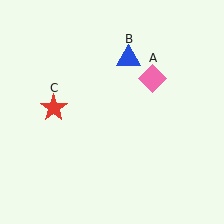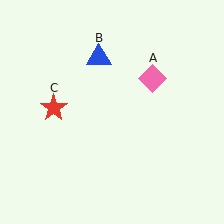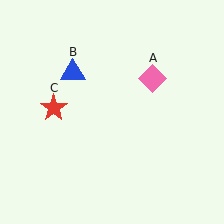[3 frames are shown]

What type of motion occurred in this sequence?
The blue triangle (object B) rotated counterclockwise around the center of the scene.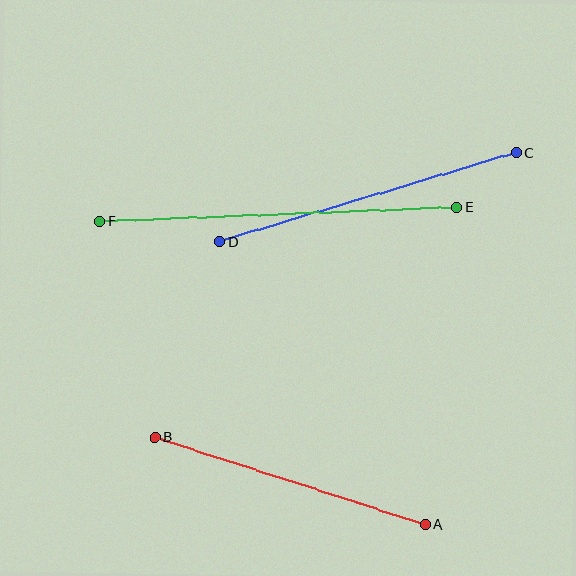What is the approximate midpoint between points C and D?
The midpoint is at approximately (368, 197) pixels.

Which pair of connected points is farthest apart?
Points E and F are farthest apart.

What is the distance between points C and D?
The distance is approximately 310 pixels.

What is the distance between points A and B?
The distance is approximately 284 pixels.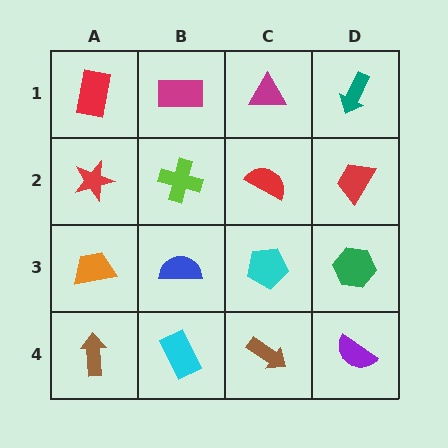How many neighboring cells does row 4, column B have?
3.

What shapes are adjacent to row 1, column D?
A red trapezoid (row 2, column D), a magenta triangle (row 1, column C).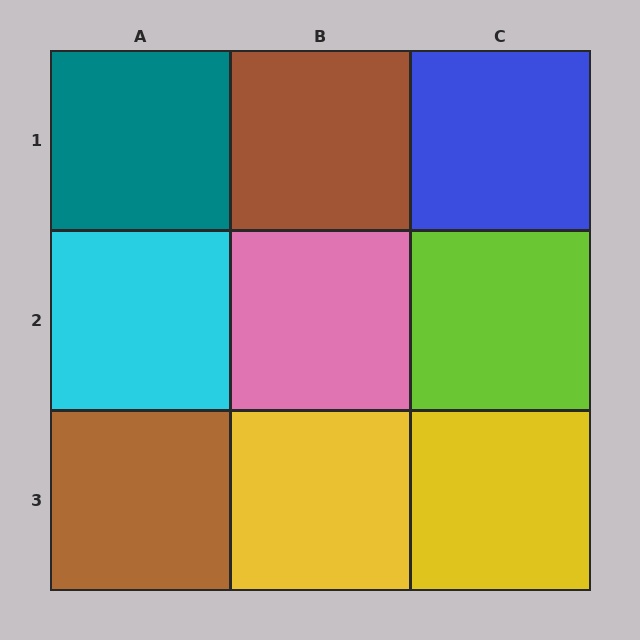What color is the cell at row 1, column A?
Teal.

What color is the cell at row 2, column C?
Lime.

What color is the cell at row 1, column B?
Brown.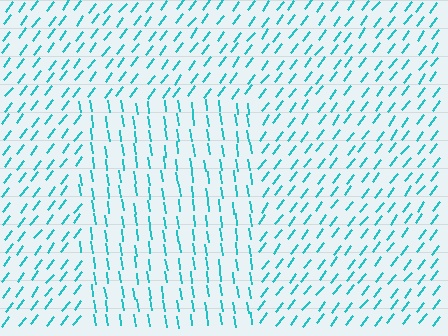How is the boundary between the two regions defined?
The boundary is defined purely by a change in line orientation (approximately 45 degrees difference). All lines are the same color and thickness.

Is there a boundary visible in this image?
Yes, there is a texture boundary formed by a change in line orientation.